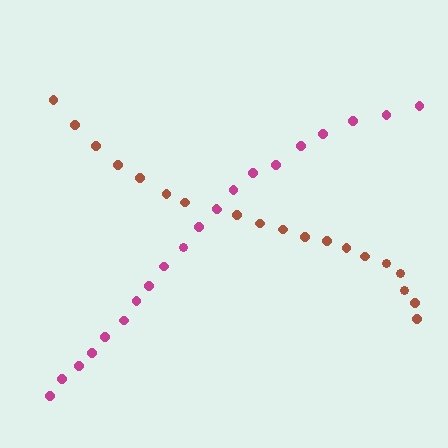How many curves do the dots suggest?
There are 2 distinct paths.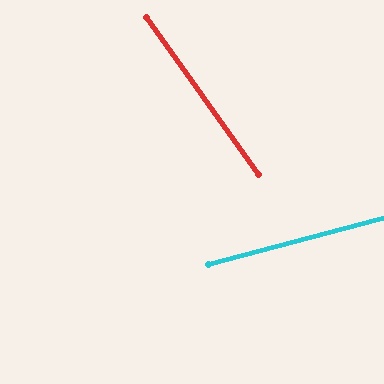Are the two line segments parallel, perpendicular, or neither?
Neither parallel nor perpendicular — they differ by about 69°.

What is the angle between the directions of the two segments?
Approximately 69 degrees.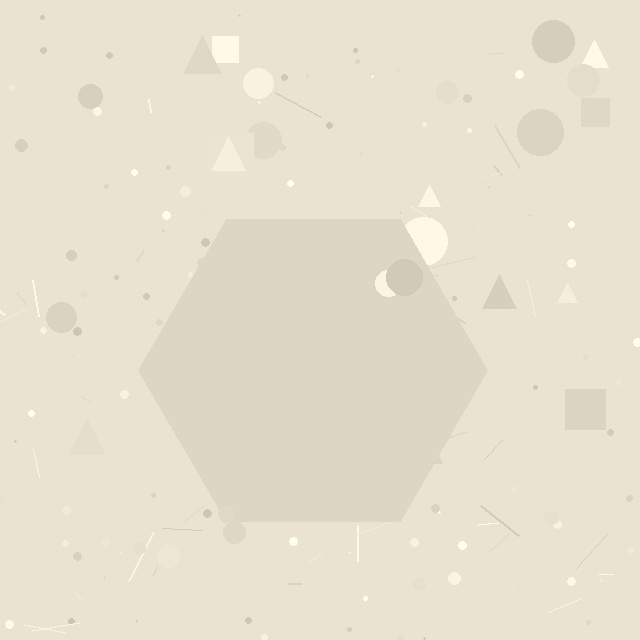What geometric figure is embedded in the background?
A hexagon is embedded in the background.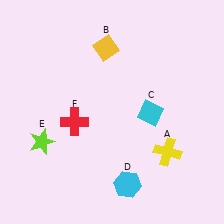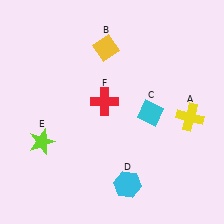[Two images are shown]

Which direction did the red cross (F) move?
The red cross (F) moved right.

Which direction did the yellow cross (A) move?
The yellow cross (A) moved up.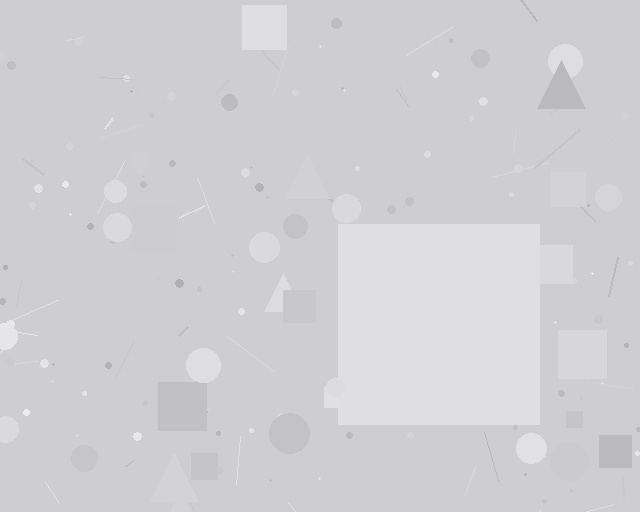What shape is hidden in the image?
A square is hidden in the image.